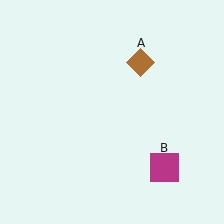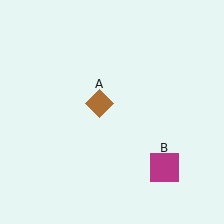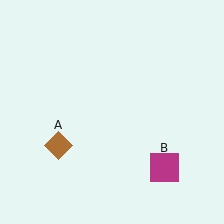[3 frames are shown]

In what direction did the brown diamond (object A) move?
The brown diamond (object A) moved down and to the left.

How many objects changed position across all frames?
1 object changed position: brown diamond (object A).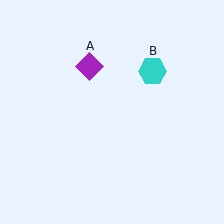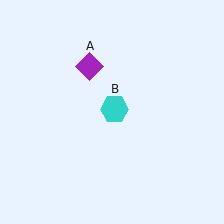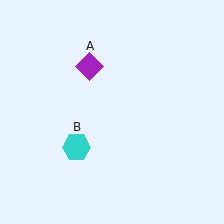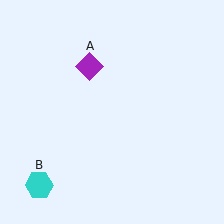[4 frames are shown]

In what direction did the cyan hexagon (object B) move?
The cyan hexagon (object B) moved down and to the left.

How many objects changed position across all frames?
1 object changed position: cyan hexagon (object B).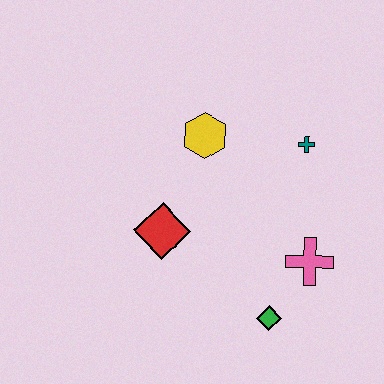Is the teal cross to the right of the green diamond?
Yes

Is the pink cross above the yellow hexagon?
No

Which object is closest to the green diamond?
The pink cross is closest to the green diamond.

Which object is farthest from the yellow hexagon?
The green diamond is farthest from the yellow hexagon.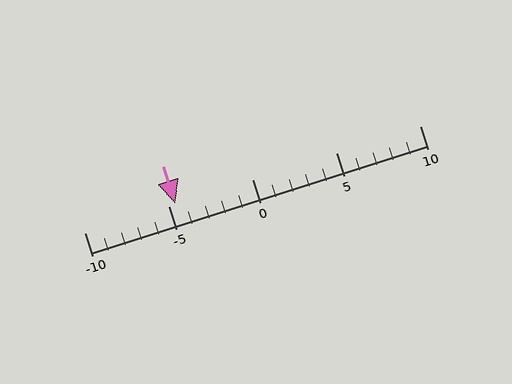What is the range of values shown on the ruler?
The ruler shows values from -10 to 10.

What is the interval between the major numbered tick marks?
The major tick marks are spaced 5 units apart.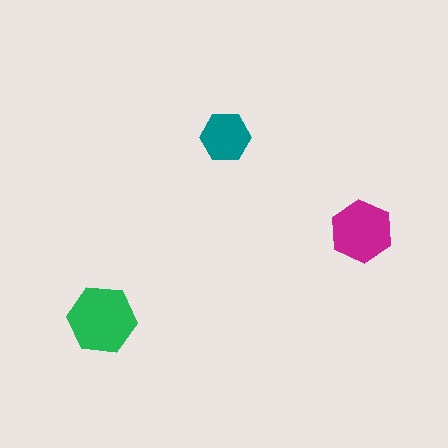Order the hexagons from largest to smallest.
the green one, the magenta one, the teal one.